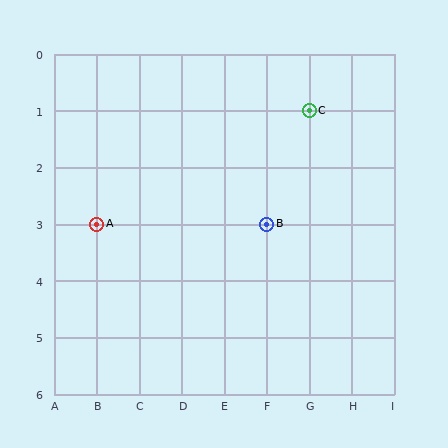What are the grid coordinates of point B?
Point B is at grid coordinates (F, 3).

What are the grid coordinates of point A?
Point A is at grid coordinates (B, 3).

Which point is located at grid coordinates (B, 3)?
Point A is at (B, 3).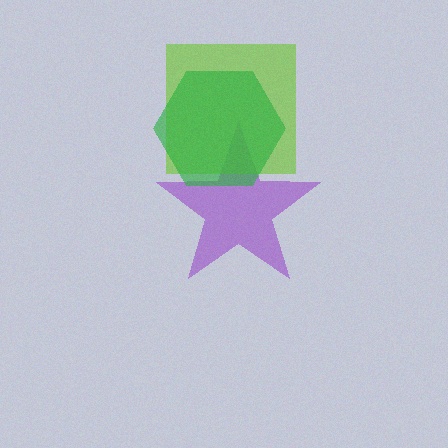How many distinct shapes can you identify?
There are 3 distinct shapes: a purple star, a lime square, a green hexagon.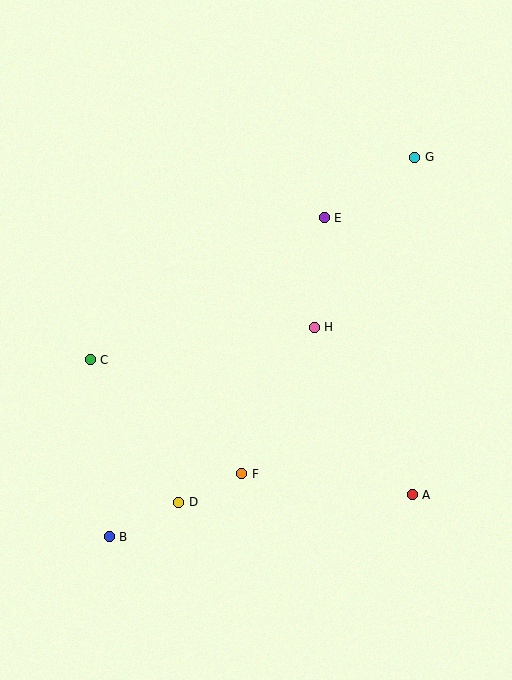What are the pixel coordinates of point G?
Point G is at (415, 157).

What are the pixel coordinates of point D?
Point D is at (178, 502).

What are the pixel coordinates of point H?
Point H is at (314, 327).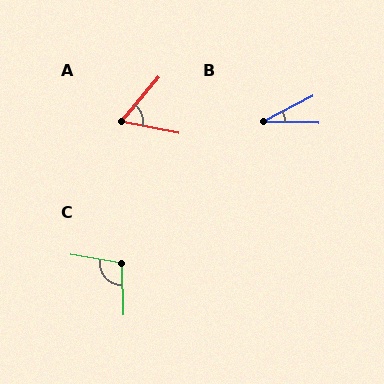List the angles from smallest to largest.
B (29°), A (62°), C (101°).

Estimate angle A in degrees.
Approximately 62 degrees.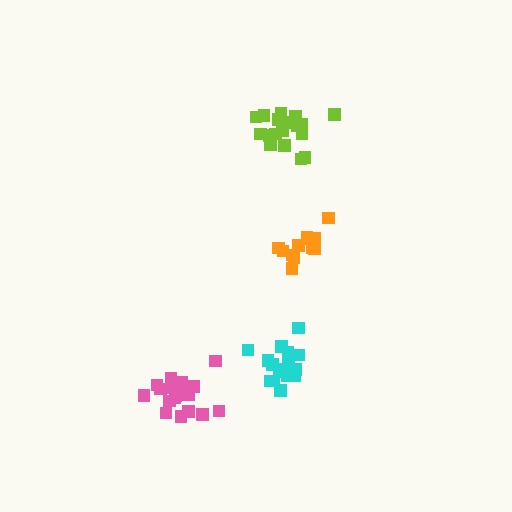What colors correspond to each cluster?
The clusters are colored: pink, orange, cyan, lime.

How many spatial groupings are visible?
There are 4 spatial groupings.